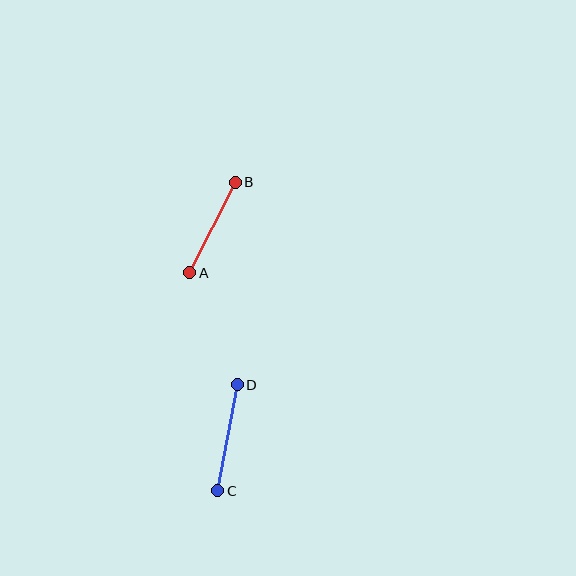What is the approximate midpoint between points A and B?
The midpoint is at approximately (213, 227) pixels.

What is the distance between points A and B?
The distance is approximately 101 pixels.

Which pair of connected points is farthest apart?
Points C and D are farthest apart.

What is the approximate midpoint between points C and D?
The midpoint is at approximately (227, 438) pixels.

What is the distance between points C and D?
The distance is approximately 108 pixels.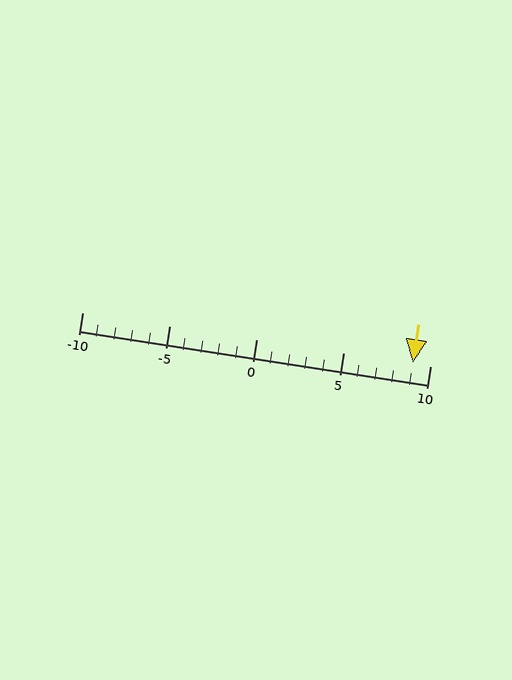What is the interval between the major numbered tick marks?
The major tick marks are spaced 5 units apart.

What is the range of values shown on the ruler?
The ruler shows values from -10 to 10.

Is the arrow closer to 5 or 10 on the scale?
The arrow is closer to 10.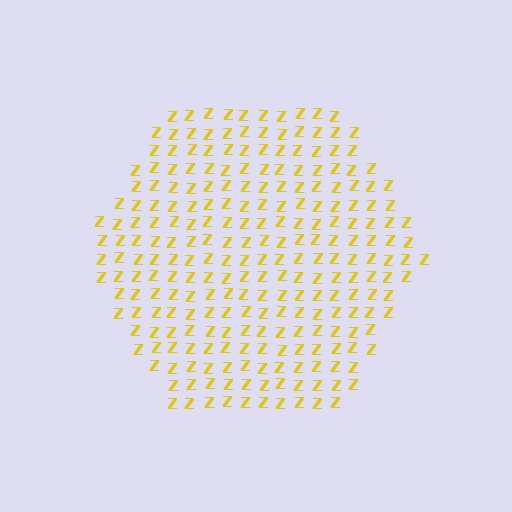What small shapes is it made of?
It is made of small letter Z's.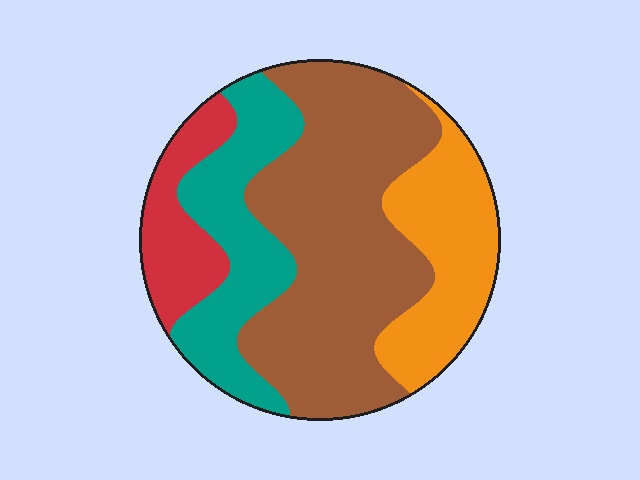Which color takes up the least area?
Red, at roughly 10%.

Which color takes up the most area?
Brown, at roughly 45%.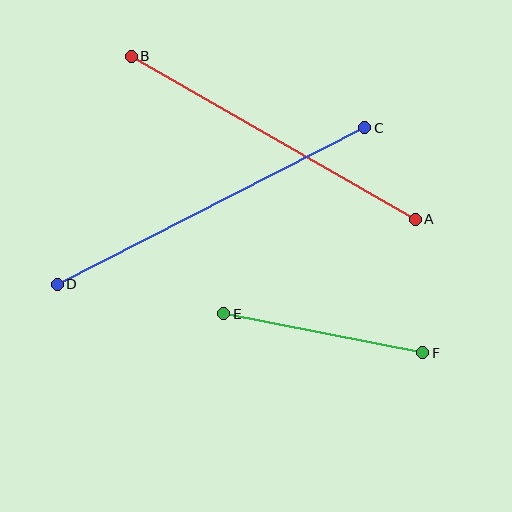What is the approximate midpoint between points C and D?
The midpoint is at approximately (211, 206) pixels.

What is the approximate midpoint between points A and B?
The midpoint is at approximately (273, 138) pixels.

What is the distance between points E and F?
The distance is approximately 203 pixels.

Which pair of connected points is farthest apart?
Points C and D are farthest apart.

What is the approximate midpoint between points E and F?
The midpoint is at approximately (323, 333) pixels.